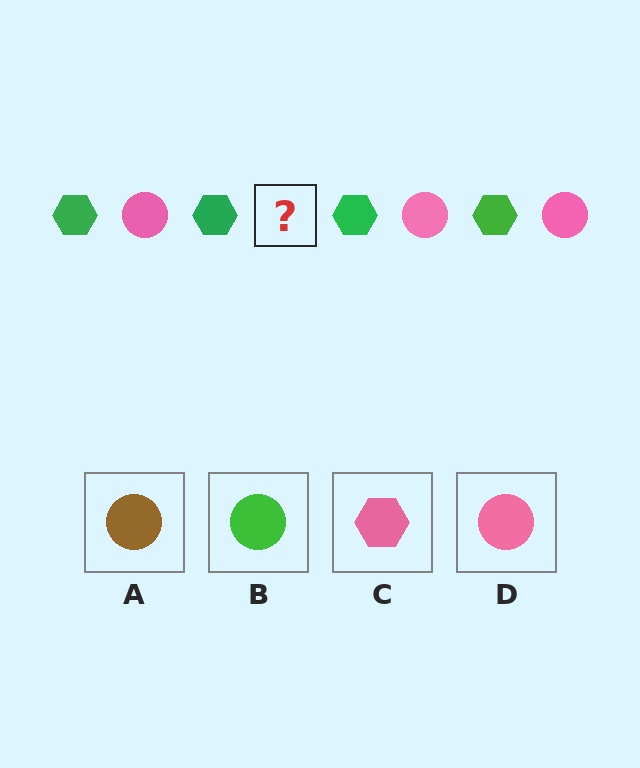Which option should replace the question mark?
Option D.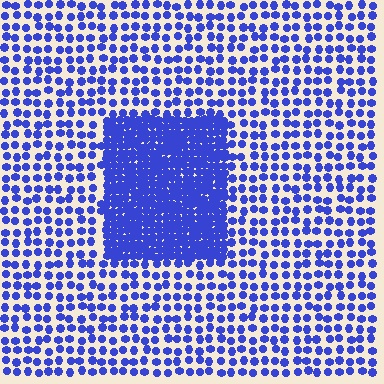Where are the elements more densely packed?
The elements are more densely packed inside the rectangle boundary.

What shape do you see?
I see a rectangle.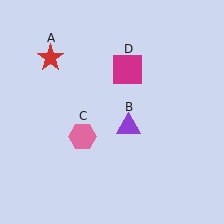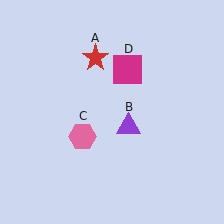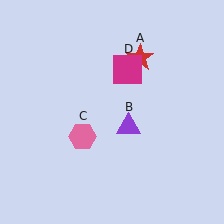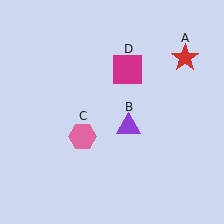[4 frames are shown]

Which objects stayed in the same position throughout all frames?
Purple triangle (object B) and pink hexagon (object C) and magenta square (object D) remained stationary.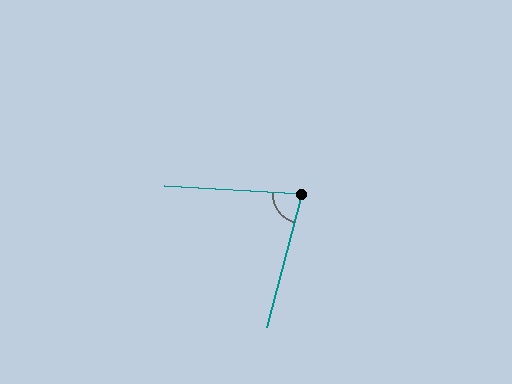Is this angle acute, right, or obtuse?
It is acute.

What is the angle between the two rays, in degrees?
Approximately 79 degrees.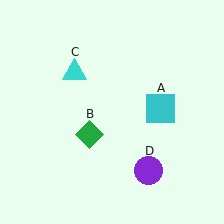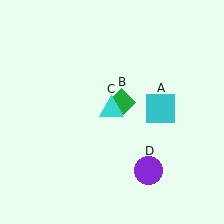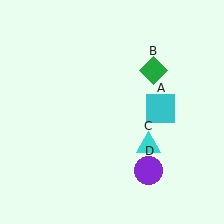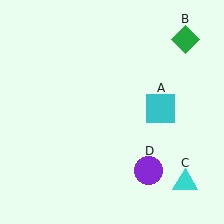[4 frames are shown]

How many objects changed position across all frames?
2 objects changed position: green diamond (object B), cyan triangle (object C).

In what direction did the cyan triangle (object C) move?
The cyan triangle (object C) moved down and to the right.